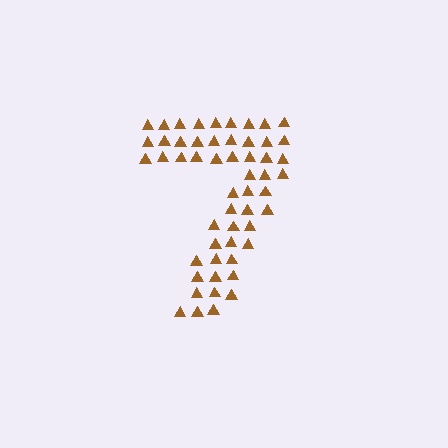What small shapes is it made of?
It is made of small triangles.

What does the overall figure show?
The overall figure shows the digit 7.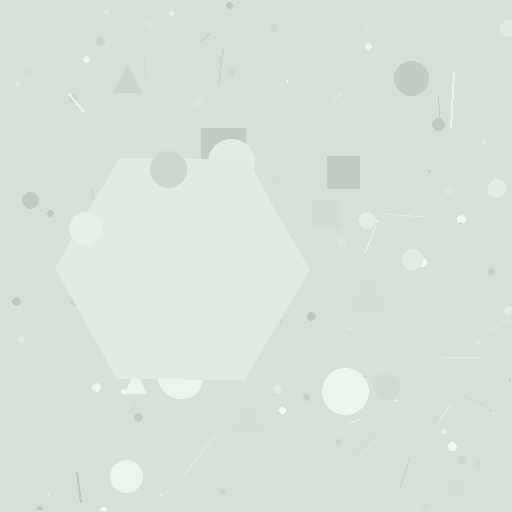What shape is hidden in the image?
A hexagon is hidden in the image.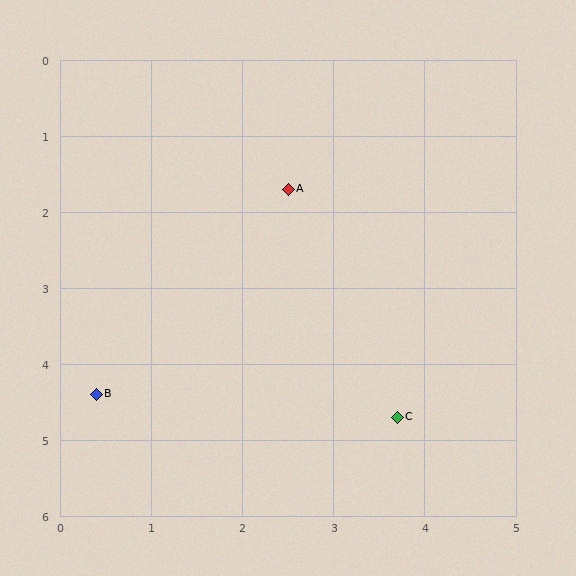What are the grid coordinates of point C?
Point C is at approximately (3.7, 4.7).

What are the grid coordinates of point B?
Point B is at approximately (0.4, 4.4).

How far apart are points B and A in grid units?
Points B and A are about 3.4 grid units apart.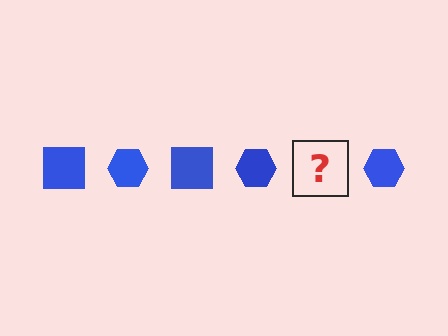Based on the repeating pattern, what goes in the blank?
The blank should be a blue square.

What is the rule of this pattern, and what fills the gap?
The rule is that the pattern cycles through square, hexagon shapes in blue. The gap should be filled with a blue square.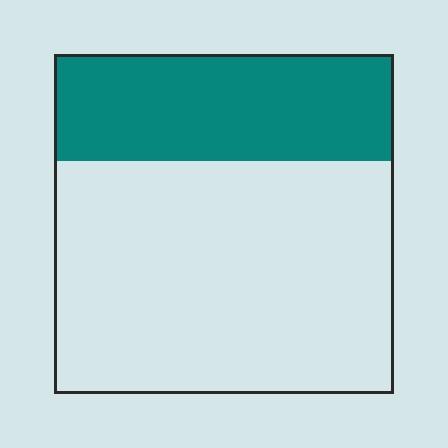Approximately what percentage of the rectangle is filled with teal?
Approximately 30%.